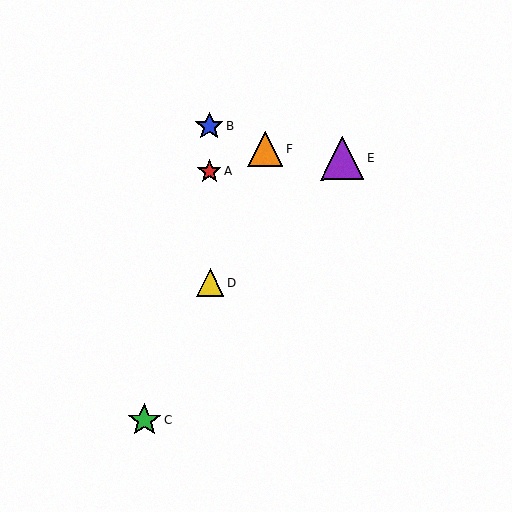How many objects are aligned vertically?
3 objects (A, B, D) are aligned vertically.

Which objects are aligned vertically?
Objects A, B, D are aligned vertically.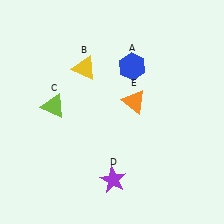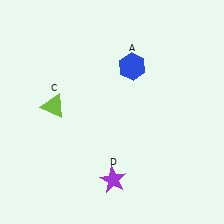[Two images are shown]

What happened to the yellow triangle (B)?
The yellow triangle (B) was removed in Image 2. It was in the top-left area of Image 1.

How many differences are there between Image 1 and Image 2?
There are 2 differences between the two images.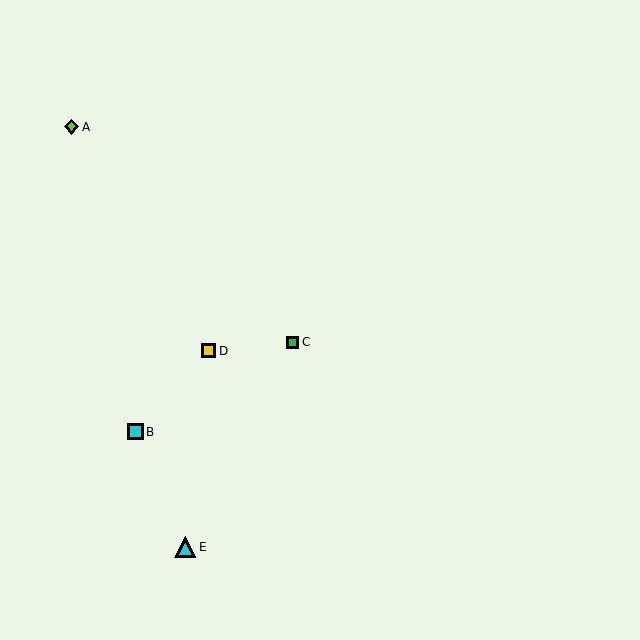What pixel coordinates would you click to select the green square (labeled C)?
Click at (293, 342) to select the green square C.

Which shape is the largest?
The cyan triangle (labeled E) is the largest.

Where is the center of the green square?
The center of the green square is at (293, 342).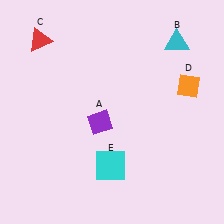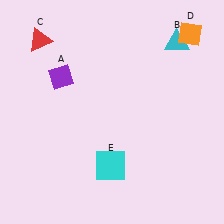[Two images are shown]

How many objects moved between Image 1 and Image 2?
2 objects moved between the two images.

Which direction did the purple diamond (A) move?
The purple diamond (A) moved up.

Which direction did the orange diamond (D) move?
The orange diamond (D) moved up.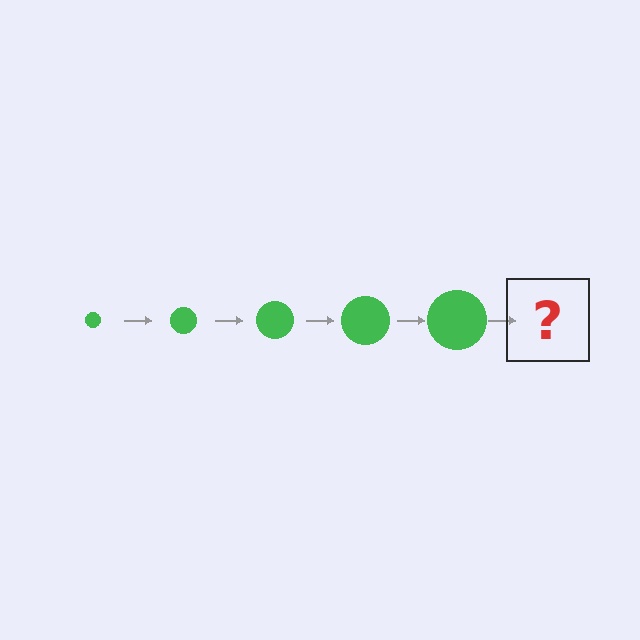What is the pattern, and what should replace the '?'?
The pattern is that the circle gets progressively larger each step. The '?' should be a green circle, larger than the previous one.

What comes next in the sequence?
The next element should be a green circle, larger than the previous one.